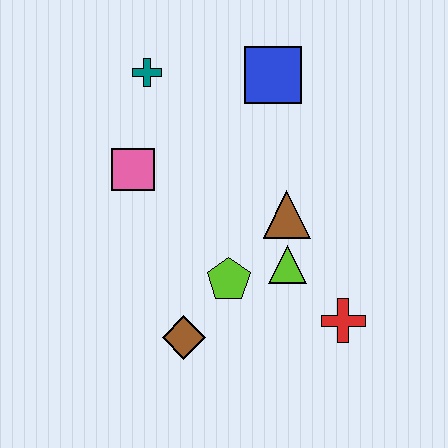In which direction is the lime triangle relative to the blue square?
The lime triangle is below the blue square.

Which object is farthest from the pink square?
The red cross is farthest from the pink square.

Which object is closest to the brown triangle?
The lime triangle is closest to the brown triangle.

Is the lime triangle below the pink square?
Yes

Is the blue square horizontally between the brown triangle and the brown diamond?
Yes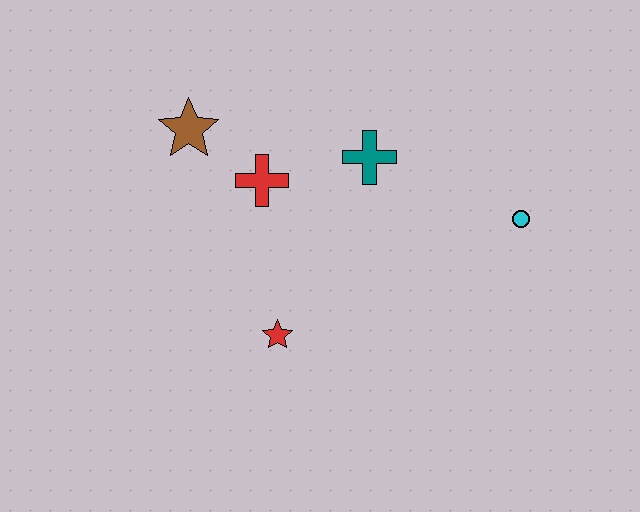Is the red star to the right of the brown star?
Yes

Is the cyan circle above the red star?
Yes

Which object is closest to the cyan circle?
The teal cross is closest to the cyan circle.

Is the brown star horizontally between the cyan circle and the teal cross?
No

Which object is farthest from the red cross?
The cyan circle is farthest from the red cross.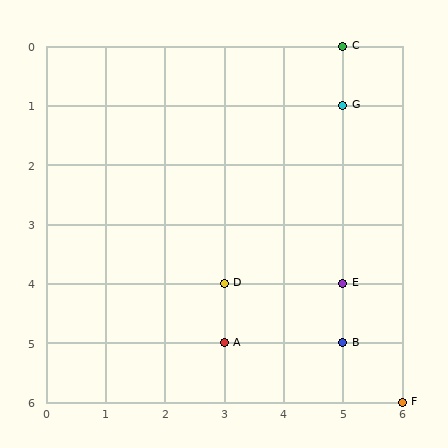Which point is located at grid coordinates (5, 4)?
Point E is at (5, 4).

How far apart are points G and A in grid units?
Points G and A are 2 columns and 4 rows apart (about 4.5 grid units diagonally).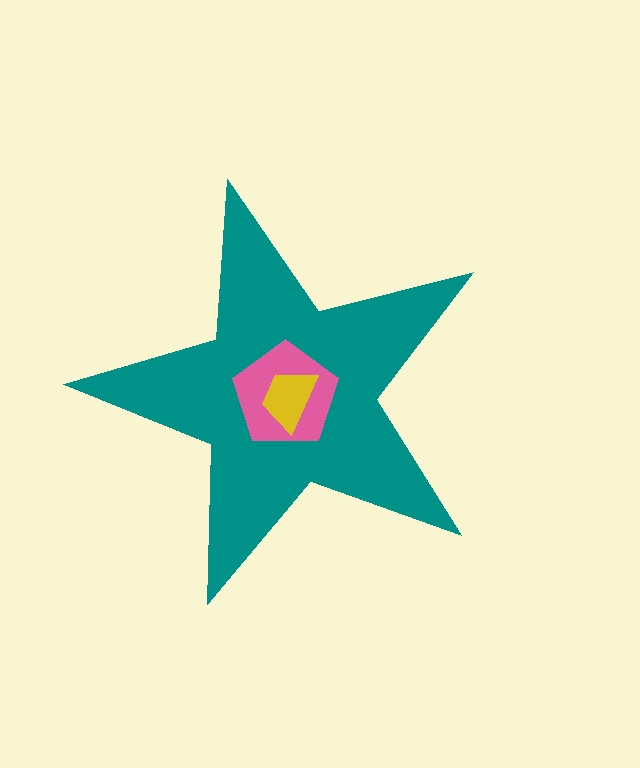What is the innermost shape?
The yellow trapezoid.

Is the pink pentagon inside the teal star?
Yes.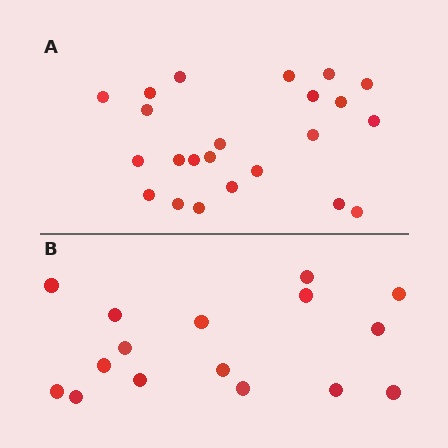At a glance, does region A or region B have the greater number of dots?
Region A (the top region) has more dots.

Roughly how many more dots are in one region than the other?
Region A has roughly 8 or so more dots than region B.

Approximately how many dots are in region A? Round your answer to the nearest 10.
About 20 dots. (The exact count is 23, which rounds to 20.)